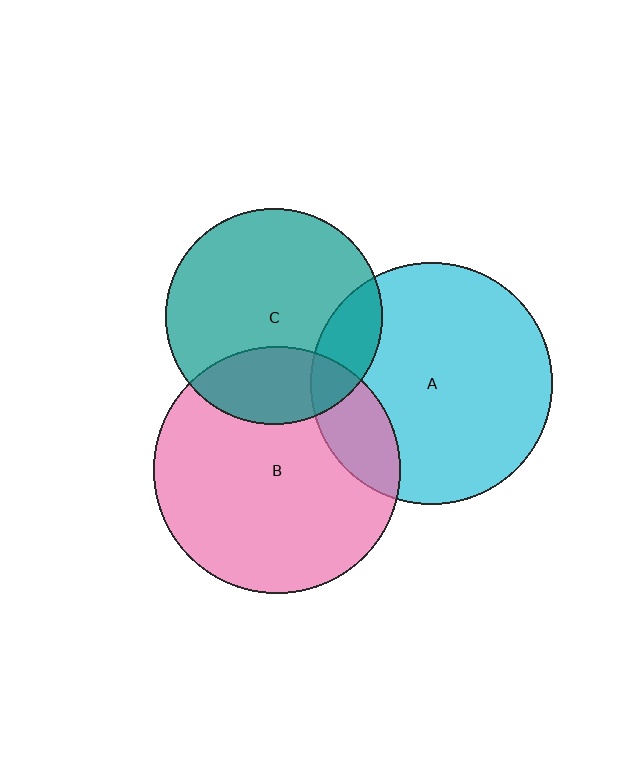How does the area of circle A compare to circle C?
Approximately 1.3 times.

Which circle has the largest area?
Circle B (pink).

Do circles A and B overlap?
Yes.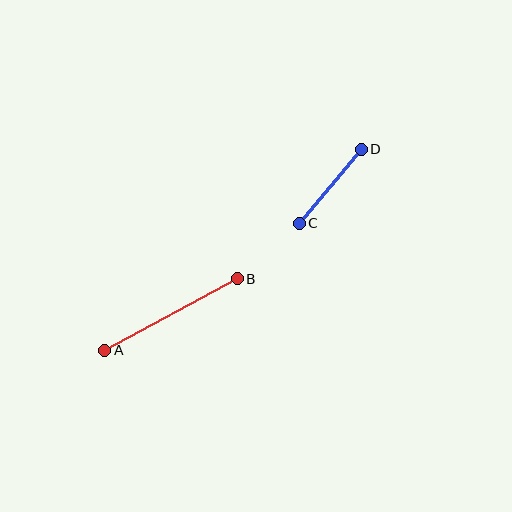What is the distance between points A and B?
The distance is approximately 151 pixels.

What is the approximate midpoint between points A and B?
The midpoint is at approximately (171, 315) pixels.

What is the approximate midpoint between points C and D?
The midpoint is at approximately (330, 186) pixels.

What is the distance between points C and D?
The distance is approximately 97 pixels.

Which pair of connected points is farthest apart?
Points A and B are farthest apart.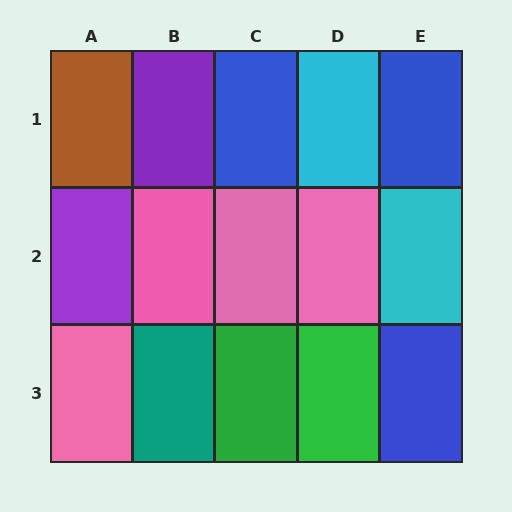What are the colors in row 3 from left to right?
Pink, teal, green, green, blue.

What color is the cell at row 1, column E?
Blue.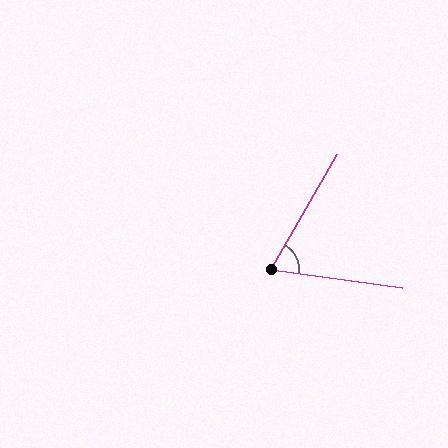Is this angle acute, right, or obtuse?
It is acute.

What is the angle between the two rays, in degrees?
Approximately 68 degrees.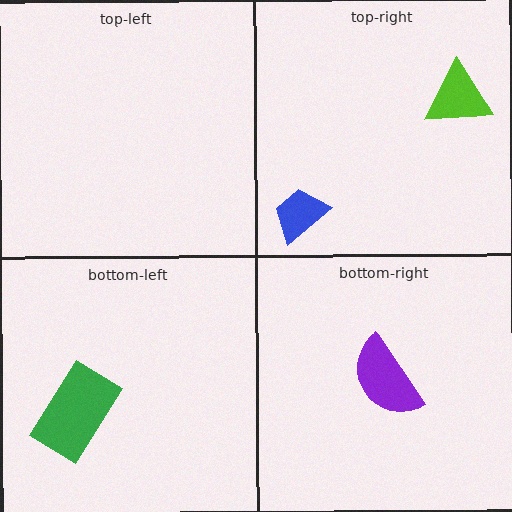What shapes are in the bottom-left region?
The green rectangle.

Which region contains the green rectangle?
The bottom-left region.